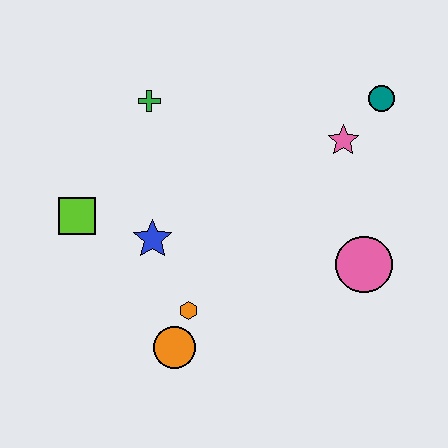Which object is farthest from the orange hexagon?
The teal circle is farthest from the orange hexagon.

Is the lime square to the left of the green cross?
Yes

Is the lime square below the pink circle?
No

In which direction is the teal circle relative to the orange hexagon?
The teal circle is above the orange hexagon.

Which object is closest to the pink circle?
The pink star is closest to the pink circle.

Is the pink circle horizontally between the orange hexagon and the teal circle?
Yes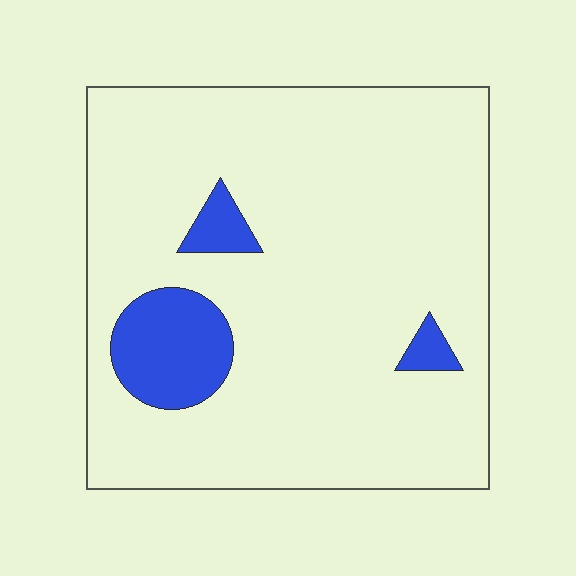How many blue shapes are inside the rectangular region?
3.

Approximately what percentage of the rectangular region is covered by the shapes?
Approximately 10%.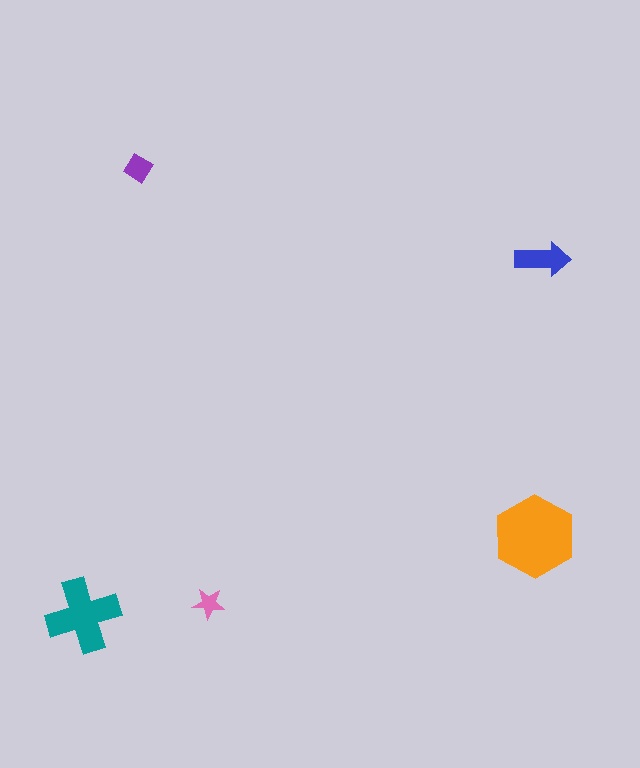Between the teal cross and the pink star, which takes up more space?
The teal cross.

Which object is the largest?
The orange hexagon.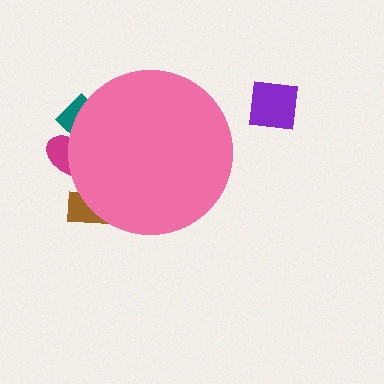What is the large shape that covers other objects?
A pink circle.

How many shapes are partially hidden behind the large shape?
3 shapes are partially hidden.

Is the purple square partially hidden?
No, the purple square is fully visible.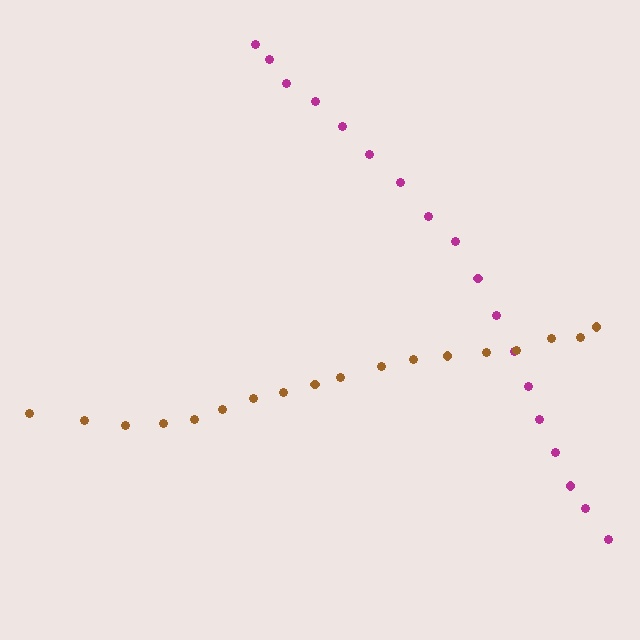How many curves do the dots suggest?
There are 2 distinct paths.